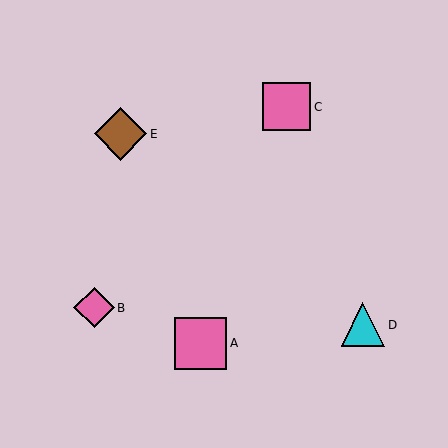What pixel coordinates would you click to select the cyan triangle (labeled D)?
Click at (363, 325) to select the cyan triangle D.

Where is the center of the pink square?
The center of the pink square is at (201, 343).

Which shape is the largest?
The brown diamond (labeled E) is the largest.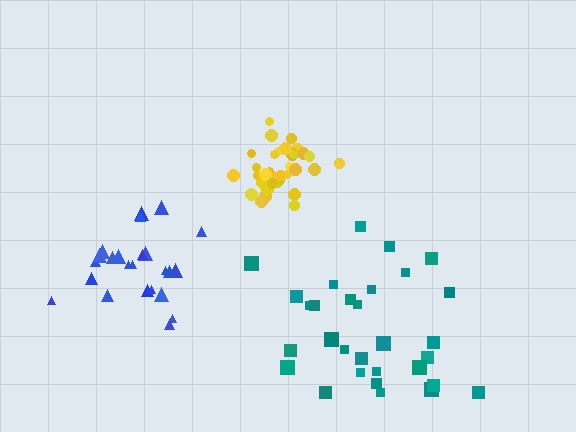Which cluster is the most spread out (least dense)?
Teal.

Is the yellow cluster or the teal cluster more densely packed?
Yellow.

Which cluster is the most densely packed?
Yellow.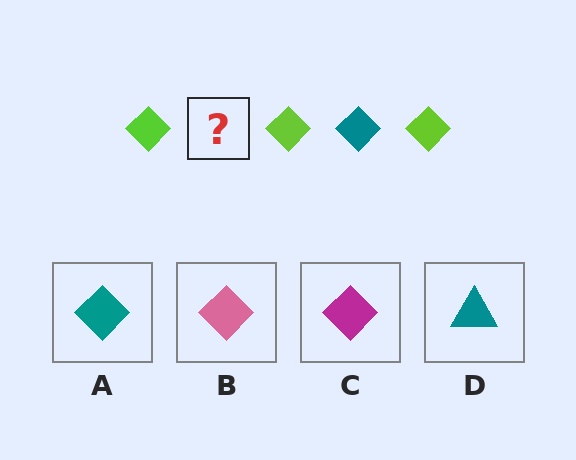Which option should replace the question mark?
Option A.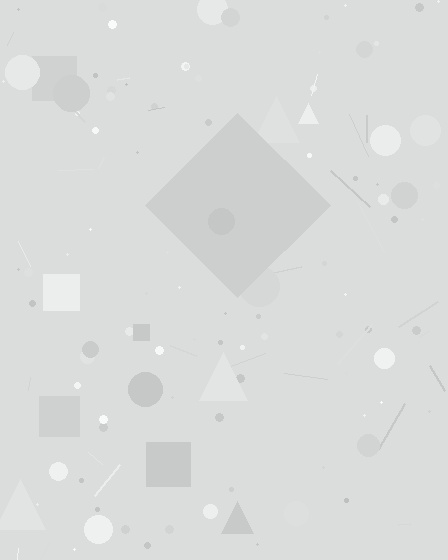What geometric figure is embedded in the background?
A diamond is embedded in the background.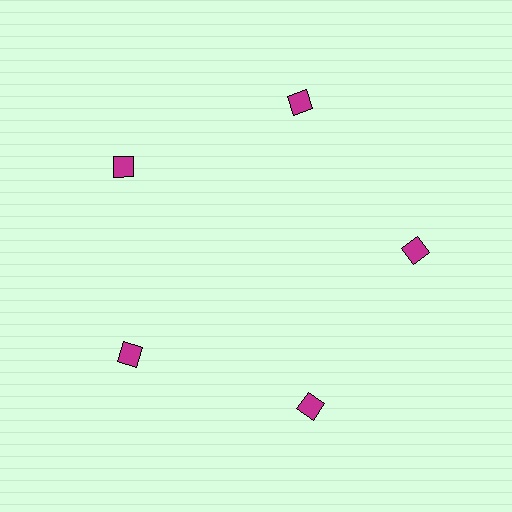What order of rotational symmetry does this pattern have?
This pattern has 5-fold rotational symmetry.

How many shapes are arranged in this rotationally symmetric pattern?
There are 5 shapes, arranged in 5 groups of 1.